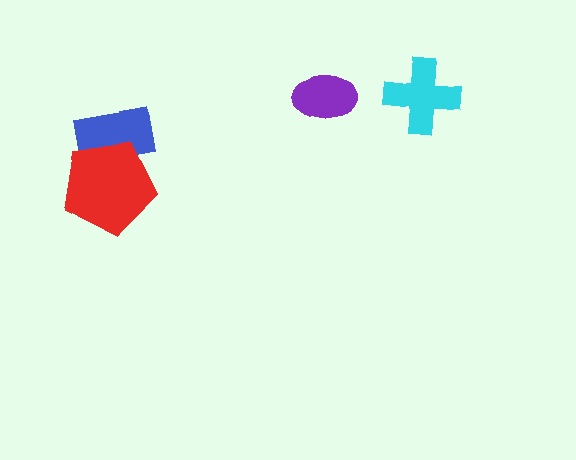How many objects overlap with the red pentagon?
1 object overlaps with the red pentagon.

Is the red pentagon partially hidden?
No, no other shape covers it.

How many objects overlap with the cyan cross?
0 objects overlap with the cyan cross.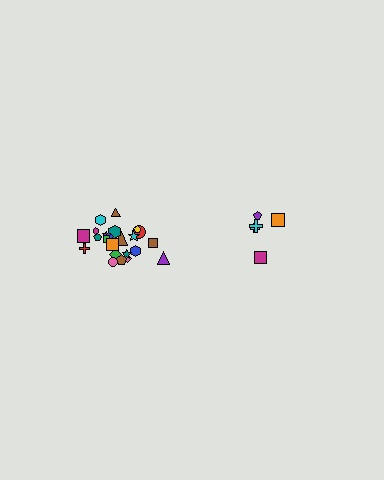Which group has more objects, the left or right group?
The left group.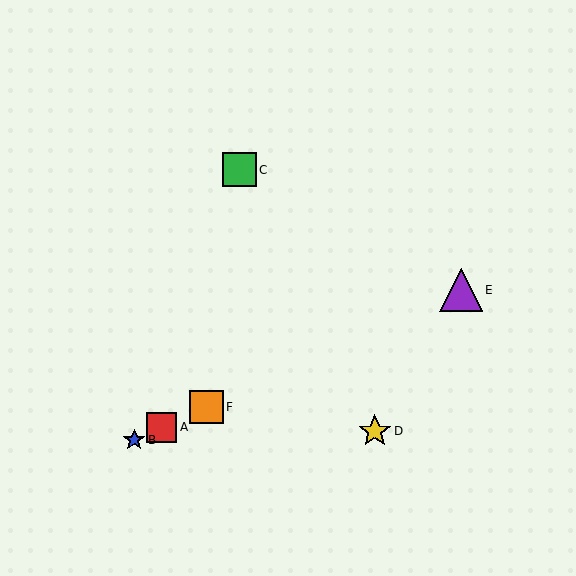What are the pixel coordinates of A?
Object A is at (162, 427).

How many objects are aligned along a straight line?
4 objects (A, B, E, F) are aligned along a straight line.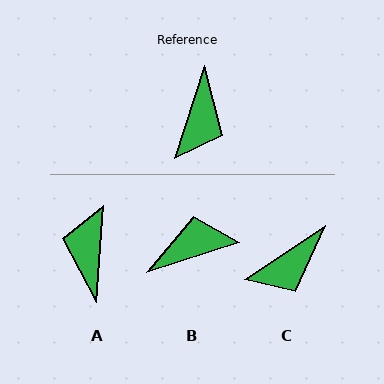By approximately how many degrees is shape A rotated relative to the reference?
Approximately 166 degrees clockwise.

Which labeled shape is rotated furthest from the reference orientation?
A, about 166 degrees away.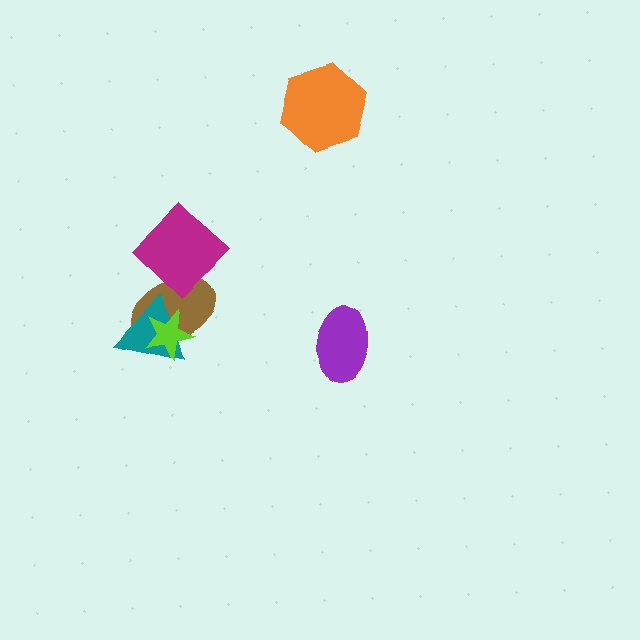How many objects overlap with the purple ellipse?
0 objects overlap with the purple ellipse.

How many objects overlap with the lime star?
2 objects overlap with the lime star.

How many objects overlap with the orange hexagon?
0 objects overlap with the orange hexagon.